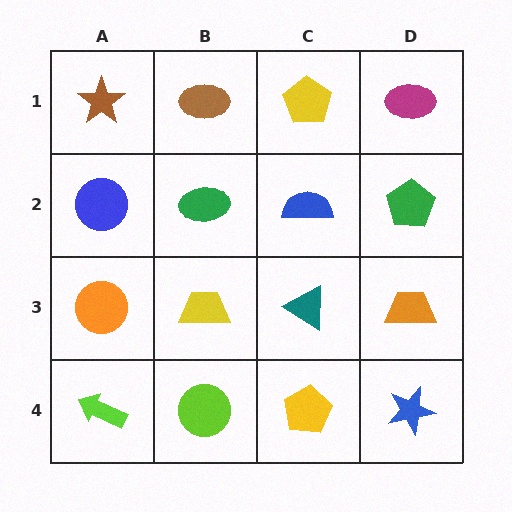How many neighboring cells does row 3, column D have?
3.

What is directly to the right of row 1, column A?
A brown ellipse.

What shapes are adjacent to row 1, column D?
A green pentagon (row 2, column D), a yellow pentagon (row 1, column C).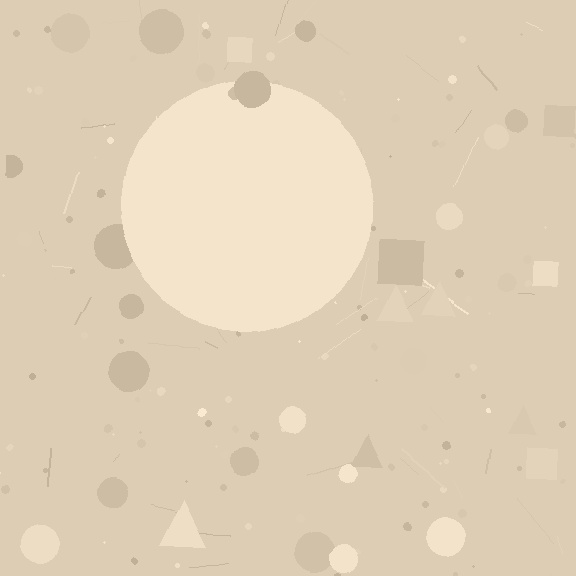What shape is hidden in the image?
A circle is hidden in the image.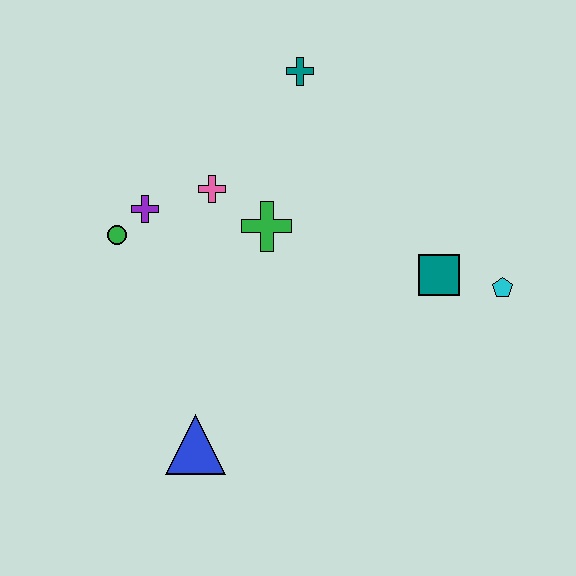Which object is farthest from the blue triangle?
The teal cross is farthest from the blue triangle.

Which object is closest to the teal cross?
The pink cross is closest to the teal cross.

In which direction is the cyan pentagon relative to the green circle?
The cyan pentagon is to the right of the green circle.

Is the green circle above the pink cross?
No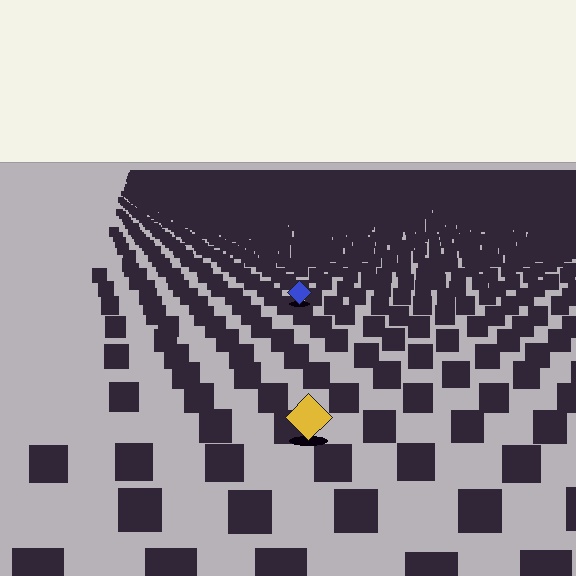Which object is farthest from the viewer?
The blue diamond is farthest from the viewer. It appears smaller and the ground texture around it is denser.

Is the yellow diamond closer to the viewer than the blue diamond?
Yes. The yellow diamond is closer — you can tell from the texture gradient: the ground texture is coarser near it.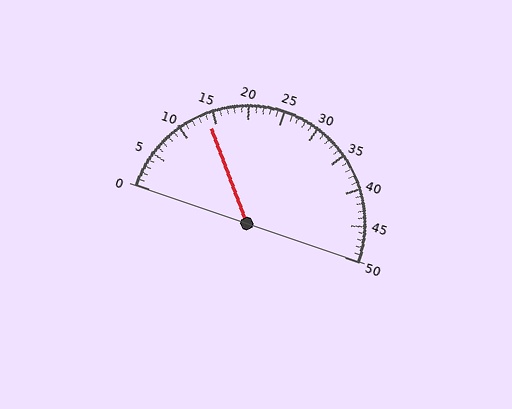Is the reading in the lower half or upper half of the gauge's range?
The reading is in the lower half of the range (0 to 50).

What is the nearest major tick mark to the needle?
The nearest major tick mark is 15.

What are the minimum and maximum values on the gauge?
The gauge ranges from 0 to 50.